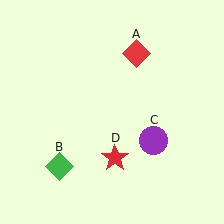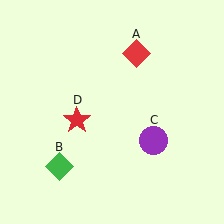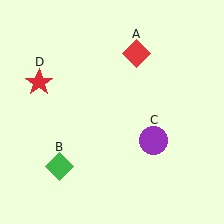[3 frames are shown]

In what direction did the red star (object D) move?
The red star (object D) moved up and to the left.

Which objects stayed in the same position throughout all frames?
Red diamond (object A) and green diamond (object B) and purple circle (object C) remained stationary.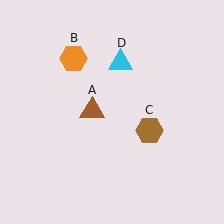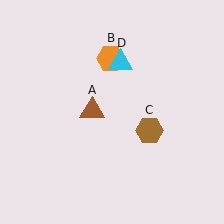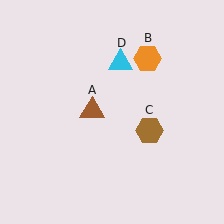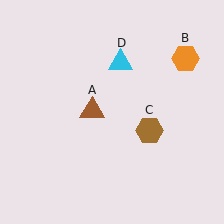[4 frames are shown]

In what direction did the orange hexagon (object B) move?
The orange hexagon (object B) moved right.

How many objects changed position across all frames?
1 object changed position: orange hexagon (object B).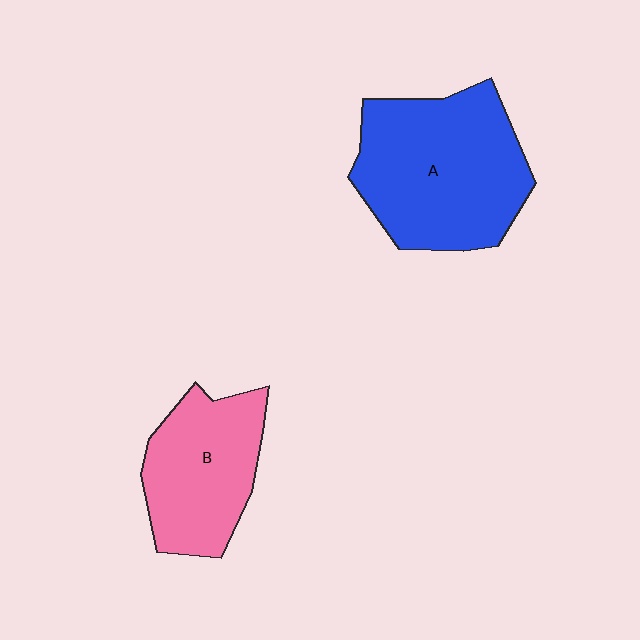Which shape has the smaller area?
Shape B (pink).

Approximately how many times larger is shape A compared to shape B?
Approximately 1.5 times.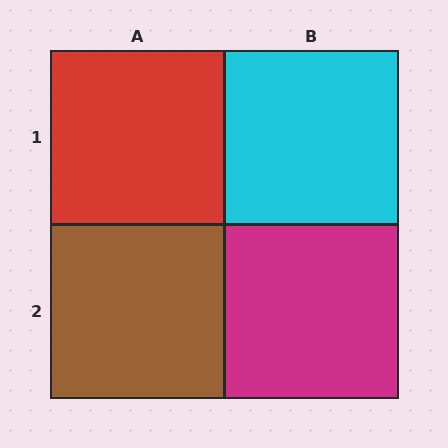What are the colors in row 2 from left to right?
Brown, magenta.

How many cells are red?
1 cell is red.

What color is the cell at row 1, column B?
Cyan.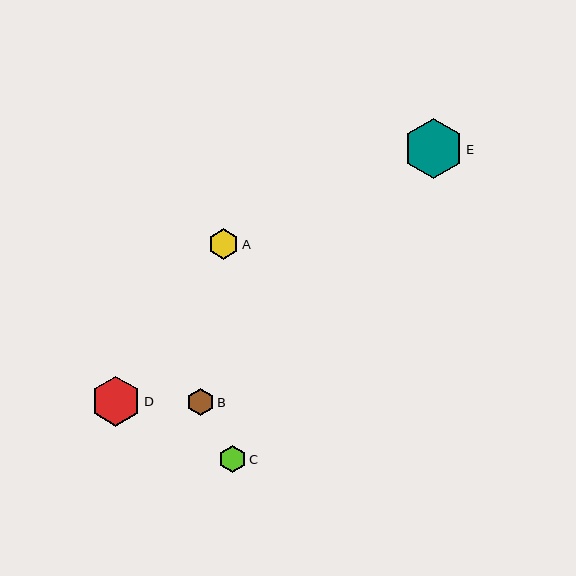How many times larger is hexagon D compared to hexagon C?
Hexagon D is approximately 1.8 times the size of hexagon C.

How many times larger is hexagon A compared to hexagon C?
Hexagon A is approximately 1.1 times the size of hexagon C.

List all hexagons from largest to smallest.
From largest to smallest: E, D, A, B, C.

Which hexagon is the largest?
Hexagon E is the largest with a size of approximately 59 pixels.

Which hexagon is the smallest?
Hexagon C is the smallest with a size of approximately 27 pixels.